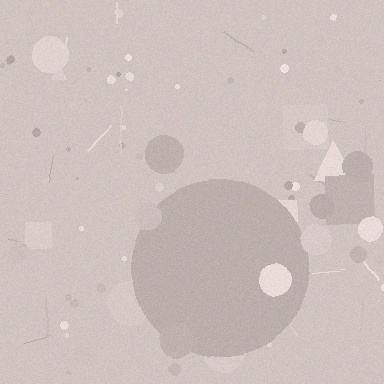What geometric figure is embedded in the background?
A circle is embedded in the background.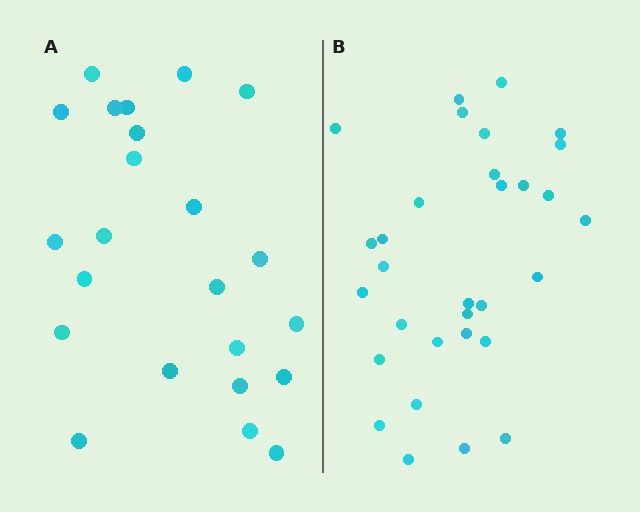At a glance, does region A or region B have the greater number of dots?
Region B (the right region) has more dots.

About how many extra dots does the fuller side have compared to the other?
Region B has roughly 8 or so more dots than region A.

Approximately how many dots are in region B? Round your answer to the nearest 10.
About 30 dots. (The exact count is 31, which rounds to 30.)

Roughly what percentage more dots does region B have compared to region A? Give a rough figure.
About 35% more.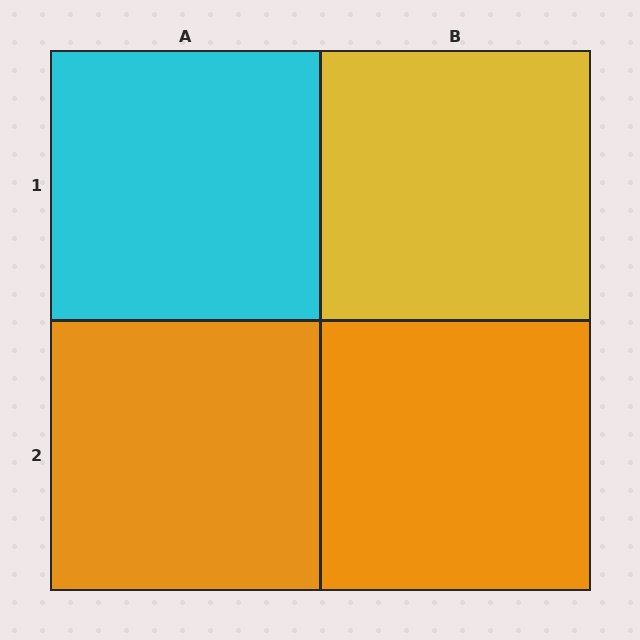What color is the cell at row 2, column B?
Orange.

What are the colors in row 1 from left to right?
Cyan, yellow.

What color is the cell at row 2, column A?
Orange.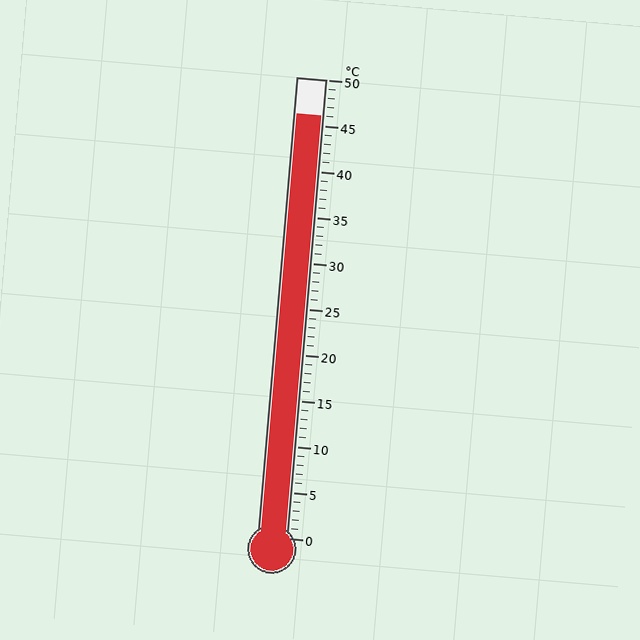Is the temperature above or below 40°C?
The temperature is above 40°C.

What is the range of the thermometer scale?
The thermometer scale ranges from 0°C to 50°C.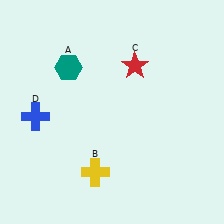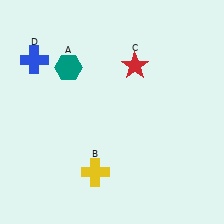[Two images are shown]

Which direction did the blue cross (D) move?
The blue cross (D) moved up.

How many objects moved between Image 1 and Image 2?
1 object moved between the two images.